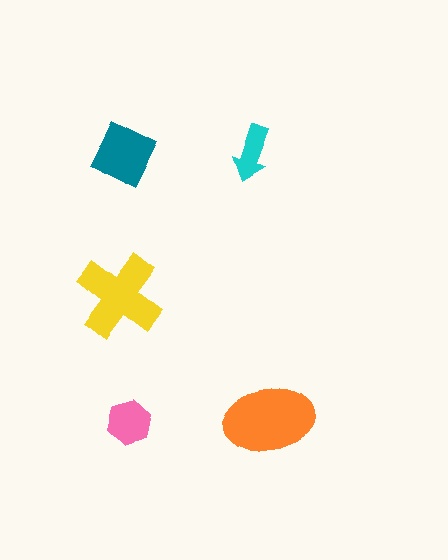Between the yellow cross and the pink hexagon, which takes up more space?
The yellow cross.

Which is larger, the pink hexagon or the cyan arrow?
The pink hexagon.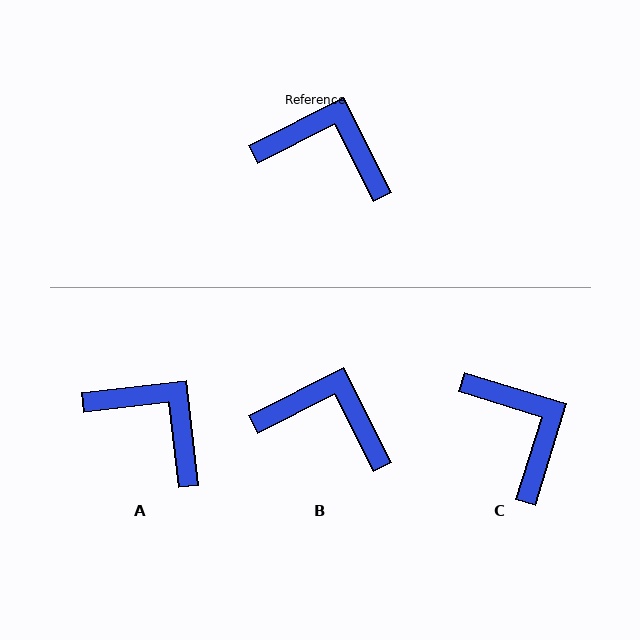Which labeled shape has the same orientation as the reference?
B.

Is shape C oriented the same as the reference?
No, it is off by about 44 degrees.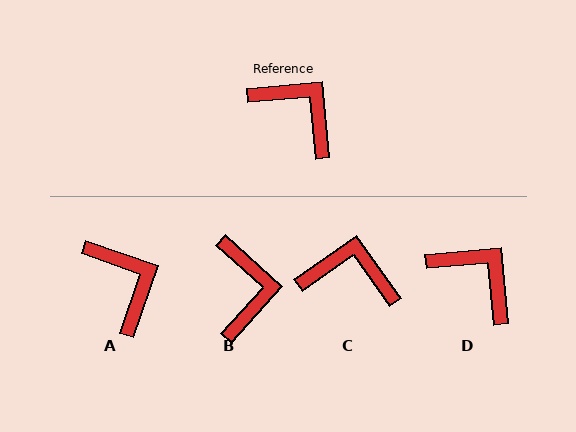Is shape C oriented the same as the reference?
No, it is off by about 30 degrees.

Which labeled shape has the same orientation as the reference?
D.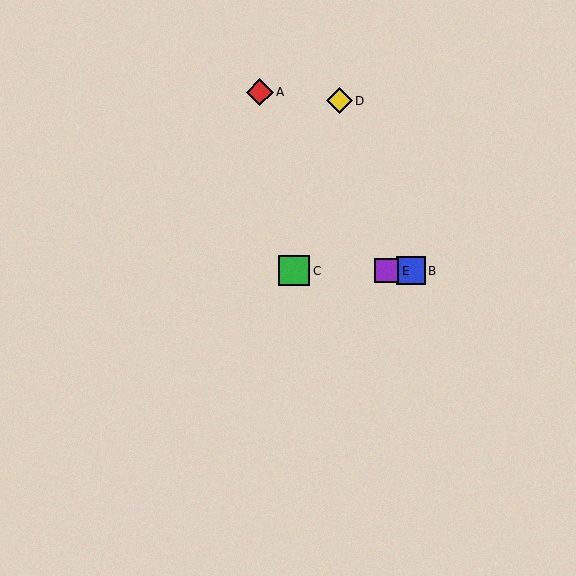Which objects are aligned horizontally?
Objects B, C, E are aligned horizontally.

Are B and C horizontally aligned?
Yes, both are at y≈271.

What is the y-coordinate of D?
Object D is at y≈101.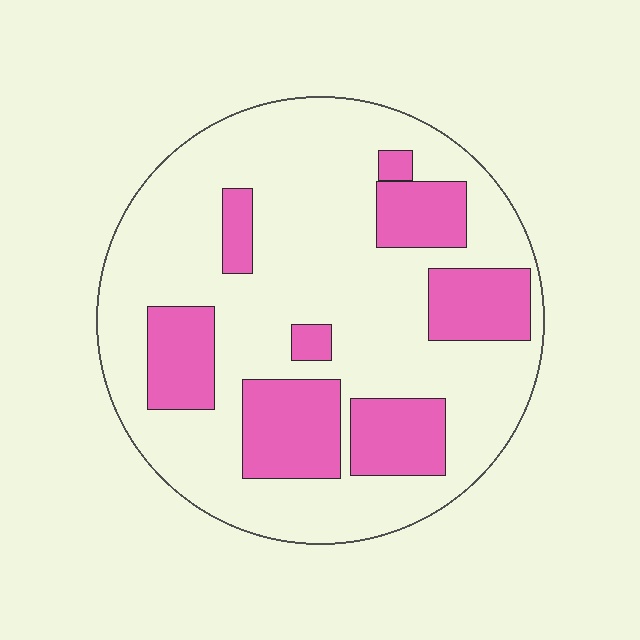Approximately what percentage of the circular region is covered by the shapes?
Approximately 25%.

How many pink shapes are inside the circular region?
8.